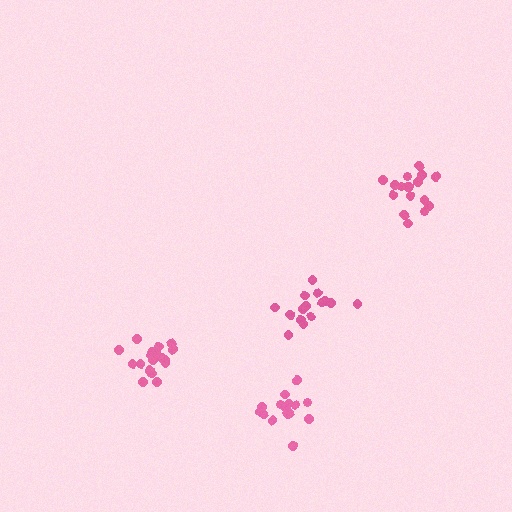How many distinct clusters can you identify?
There are 4 distinct clusters.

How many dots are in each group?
Group 1: 15 dots, Group 2: 17 dots, Group 3: 16 dots, Group 4: 19 dots (67 total).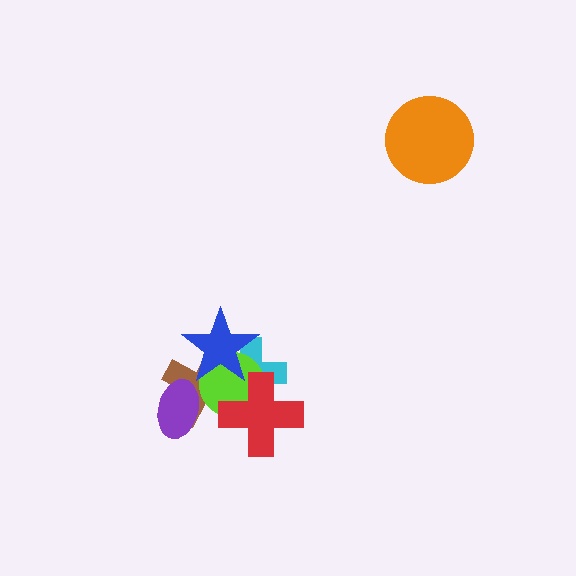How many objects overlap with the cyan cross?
4 objects overlap with the cyan cross.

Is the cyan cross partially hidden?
Yes, it is partially covered by another shape.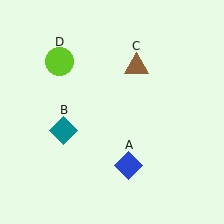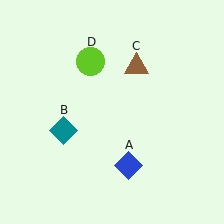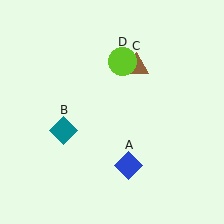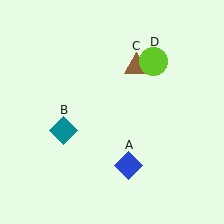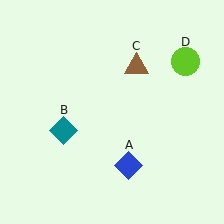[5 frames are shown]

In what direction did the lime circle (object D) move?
The lime circle (object D) moved right.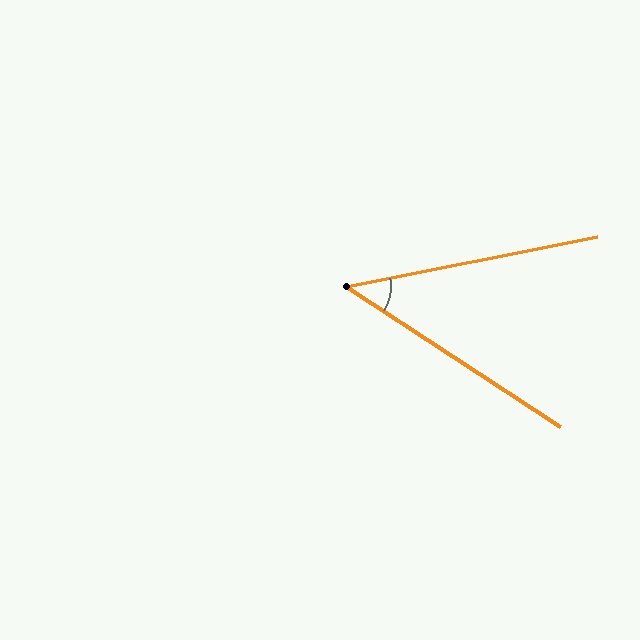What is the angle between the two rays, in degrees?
Approximately 45 degrees.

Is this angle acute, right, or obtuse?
It is acute.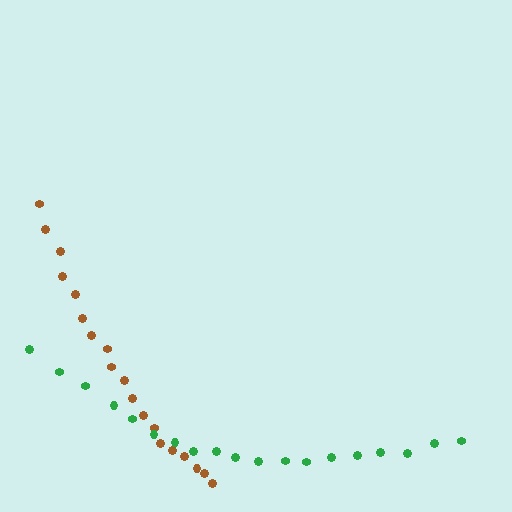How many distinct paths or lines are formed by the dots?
There are 2 distinct paths.